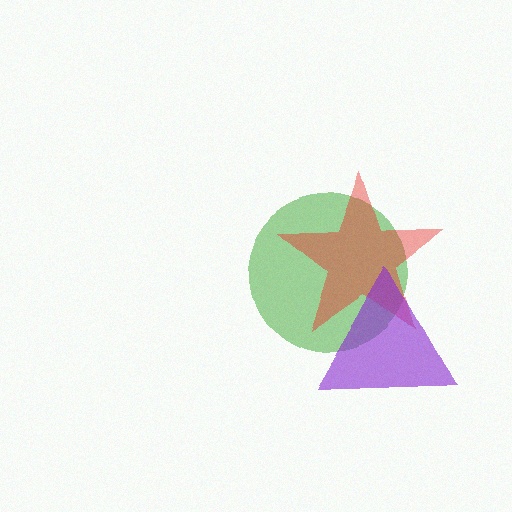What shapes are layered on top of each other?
The layered shapes are: a green circle, a red star, a purple triangle.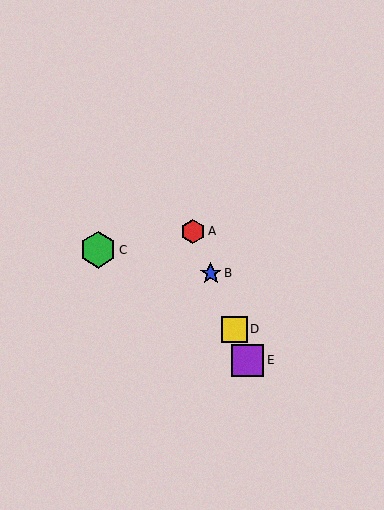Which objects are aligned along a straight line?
Objects A, B, D, E are aligned along a straight line.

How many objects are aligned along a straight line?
4 objects (A, B, D, E) are aligned along a straight line.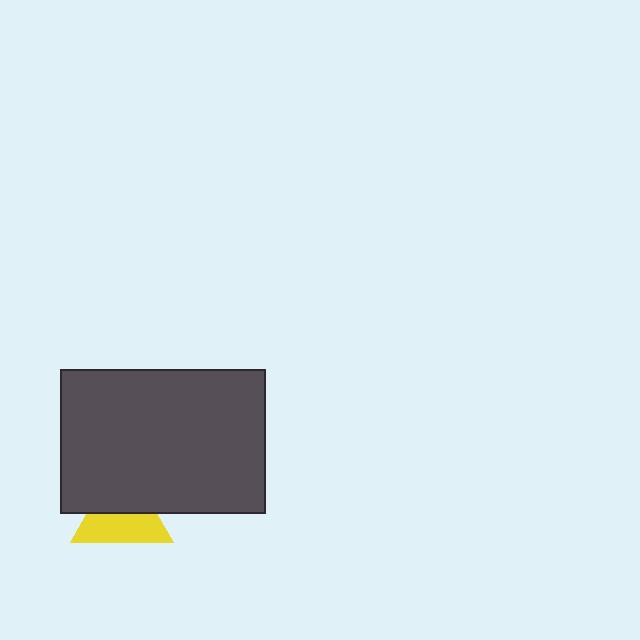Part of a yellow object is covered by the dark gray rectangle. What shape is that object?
It is a triangle.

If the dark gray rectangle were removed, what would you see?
You would see the complete yellow triangle.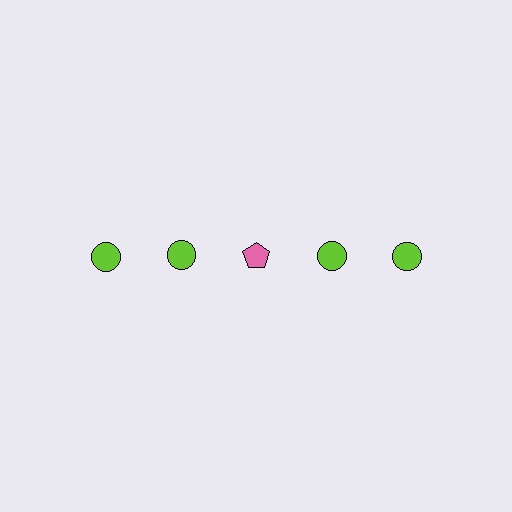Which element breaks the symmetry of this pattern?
The pink pentagon in the top row, center column breaks the symmetry. All other shapes are lime circles.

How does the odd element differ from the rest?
It differs in both color (pink instead of lime) and shape (pentagon instead of circle).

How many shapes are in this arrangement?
There are 5 shapes arranged in a grid pattern.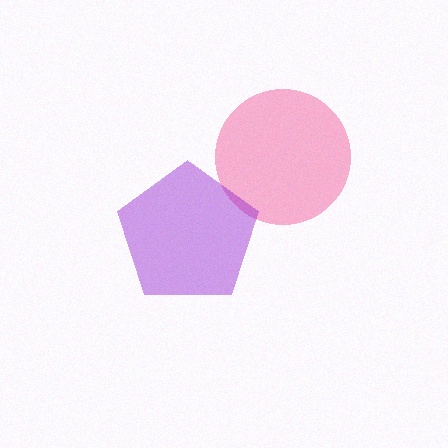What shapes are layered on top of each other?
The layered shapes are: a pink circle, a purple pentagon.